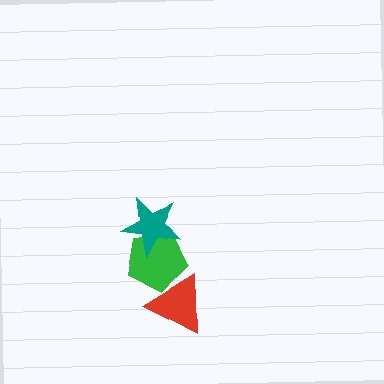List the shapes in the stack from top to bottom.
From top to bottom: the teal star, the green pentagon, the red triangle.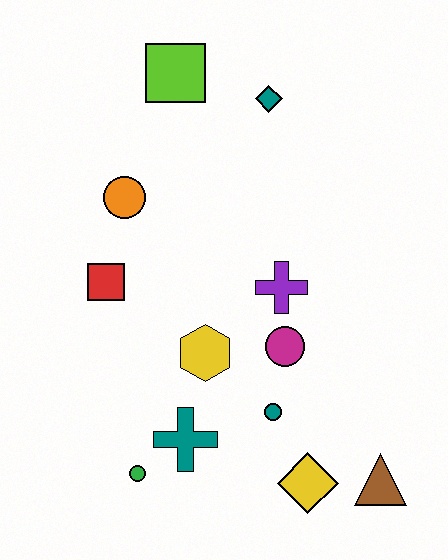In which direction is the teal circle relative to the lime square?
The teal circle is below the lime square.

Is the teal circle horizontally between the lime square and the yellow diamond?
Yes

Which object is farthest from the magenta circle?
The lime square is farthest from the magenta circle.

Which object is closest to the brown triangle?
The yellow diamond is closest to the brown triangle.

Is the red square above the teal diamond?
No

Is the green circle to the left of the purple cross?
Yes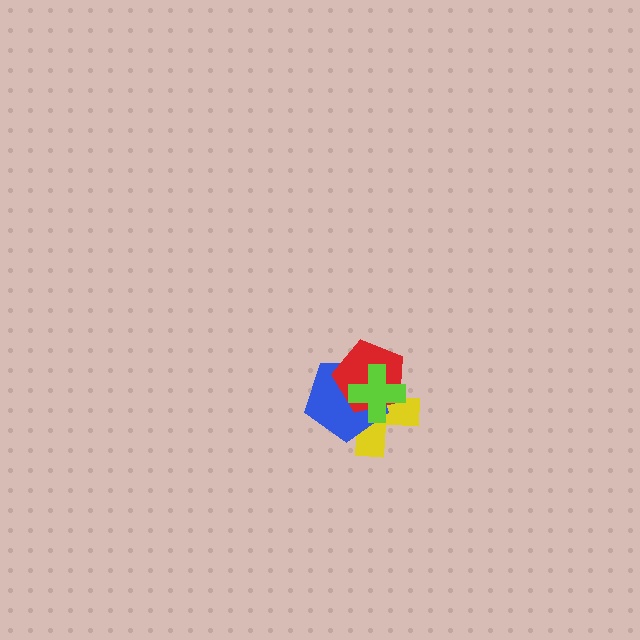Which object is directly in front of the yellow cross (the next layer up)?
The blue pentagon is directly in front of the yellow cross.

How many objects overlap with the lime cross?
3 objects overlap with the lime cross.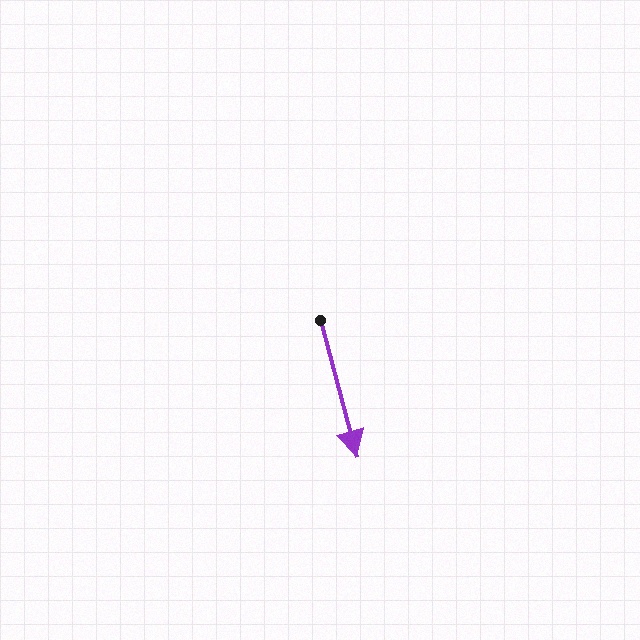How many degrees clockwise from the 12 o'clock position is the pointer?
Approximately 165 degrees.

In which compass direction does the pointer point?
South.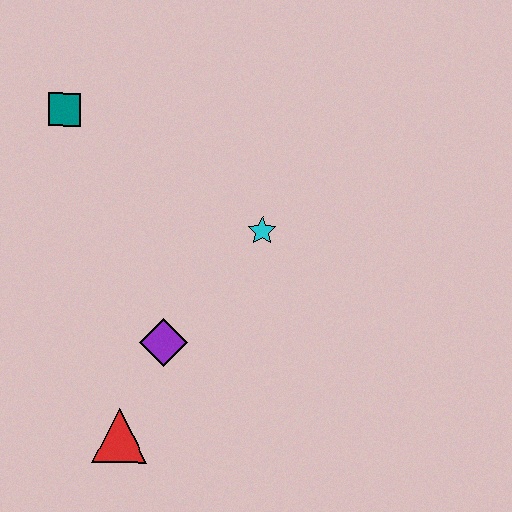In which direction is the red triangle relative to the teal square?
The red triangle is below the teal square.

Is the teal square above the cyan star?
Yes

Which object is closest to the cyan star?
The purple diamond is closest to the cyan star.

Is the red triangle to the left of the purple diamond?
Yes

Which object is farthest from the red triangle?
The teal square is farthest from the red triangle.